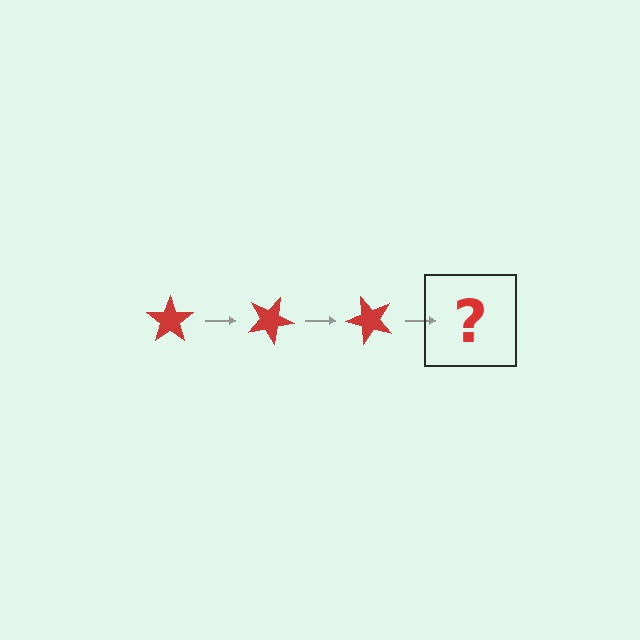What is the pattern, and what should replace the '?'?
The pattern is that the star rotates 25 degrees each step. The '?' should be a red star rotated 75 degrees.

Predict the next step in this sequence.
The next step is a red star rotated 75 degrees.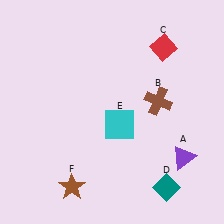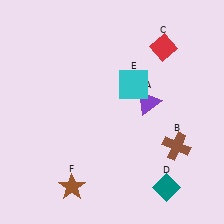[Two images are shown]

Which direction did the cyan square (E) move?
The cyan square (E) moved up.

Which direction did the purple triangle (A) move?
The purple triangle (A) moved up.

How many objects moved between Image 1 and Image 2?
3 objects moved between the two images.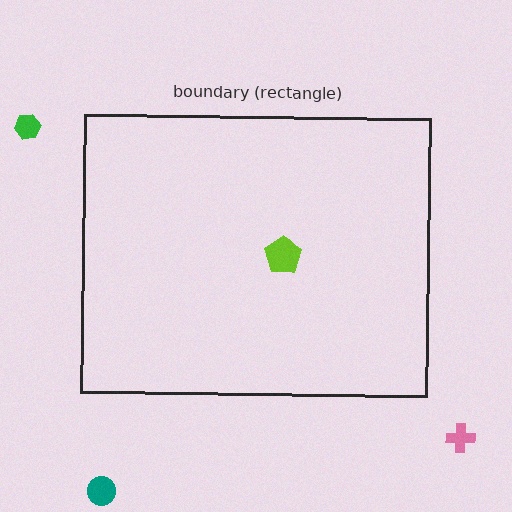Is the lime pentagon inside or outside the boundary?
Inside.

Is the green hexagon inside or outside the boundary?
Outside.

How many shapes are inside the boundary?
1 inside, 3 outside.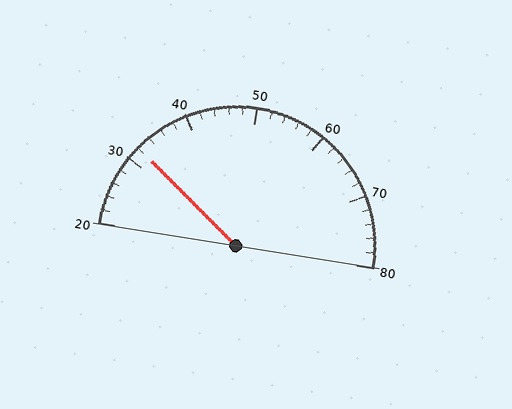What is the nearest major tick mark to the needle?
The nearest major tick mark is 30.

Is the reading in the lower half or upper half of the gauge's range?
The reading is in the lower half of the range (20 to 80).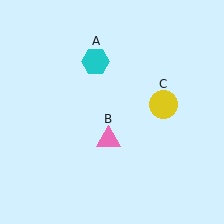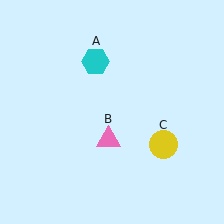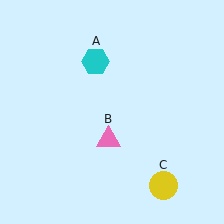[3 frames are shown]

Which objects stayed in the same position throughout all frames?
Cyan hexagon (object A) and pink triangle (object B) remained stationary.